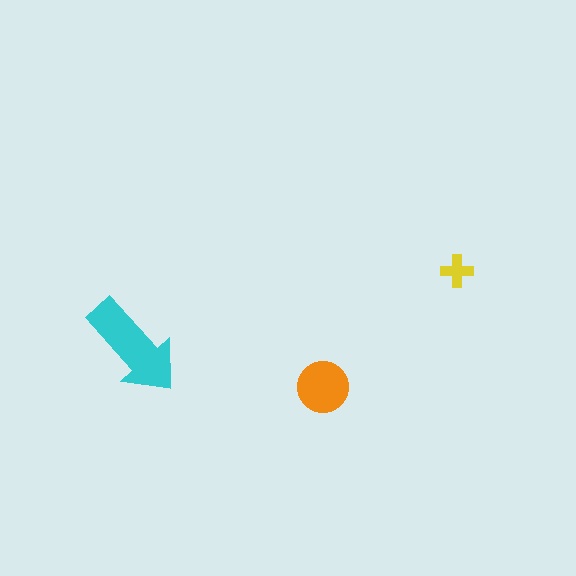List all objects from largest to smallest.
The cyan arrow, the orange circle, the yellow cross.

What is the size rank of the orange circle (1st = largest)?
2nd.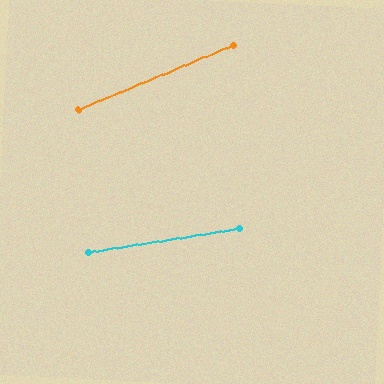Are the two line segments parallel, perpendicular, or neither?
Neither parallel nor perpendicular — they differ by about 13°.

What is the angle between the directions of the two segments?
Approximately 13 degrees.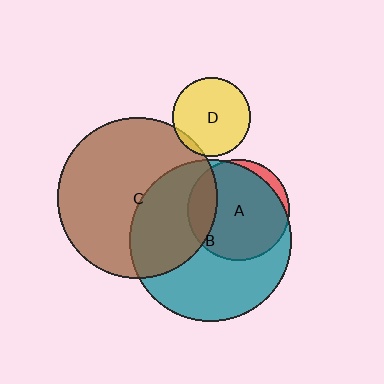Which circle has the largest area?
Circle B (teal).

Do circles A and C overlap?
Yes.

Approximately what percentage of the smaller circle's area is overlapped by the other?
Approximately 20%.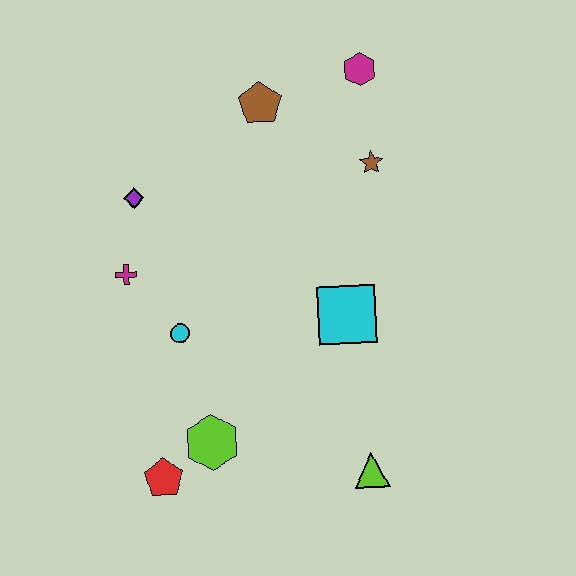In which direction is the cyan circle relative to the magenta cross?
The cyan circle is below the magenta cross.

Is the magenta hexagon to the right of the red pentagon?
Yes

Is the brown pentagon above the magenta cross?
Yes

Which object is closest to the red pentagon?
The lime hexagon is closest to the red pentagon.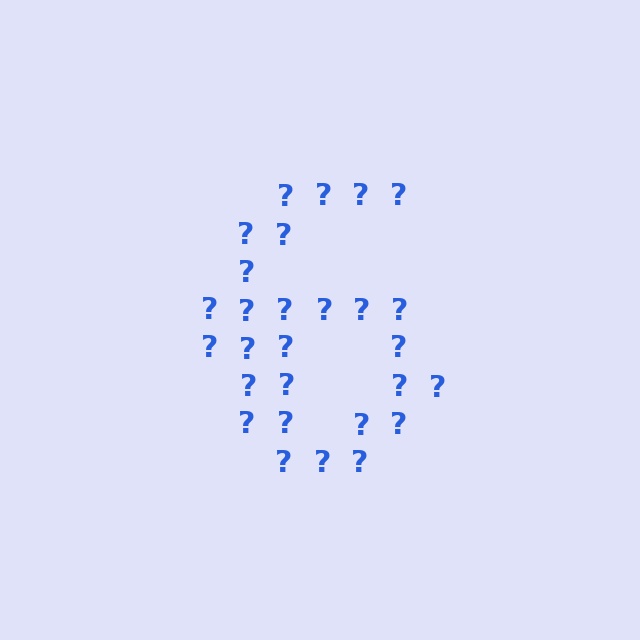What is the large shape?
The large shape is the digit 6.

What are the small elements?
The small elements are question marks.